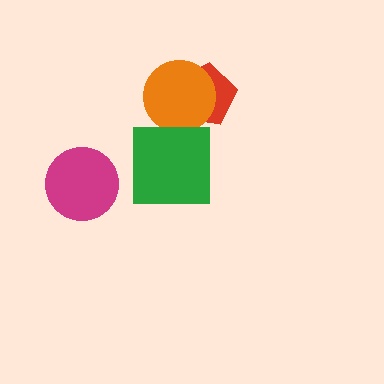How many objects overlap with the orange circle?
1 object overlaps with the orange circle.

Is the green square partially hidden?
No, no other shape covers it.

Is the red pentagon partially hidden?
Yes, it is partially covered by another shape.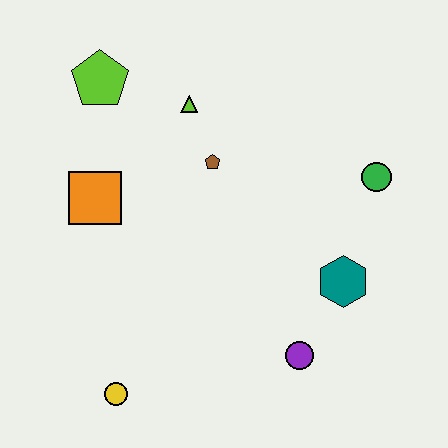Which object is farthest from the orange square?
The green circle is farthest from the orange square.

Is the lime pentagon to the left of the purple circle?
Yes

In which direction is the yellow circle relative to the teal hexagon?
The yellow circle is to the left of the teal hexagon.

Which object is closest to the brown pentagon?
The lime triangle is closest to the brown pentagon.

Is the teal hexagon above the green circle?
No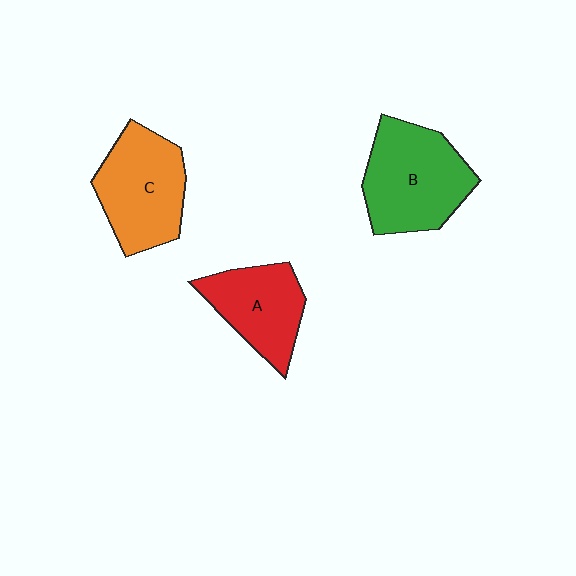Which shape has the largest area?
Shape B (green).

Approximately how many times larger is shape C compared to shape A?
Approximately 1.2 times.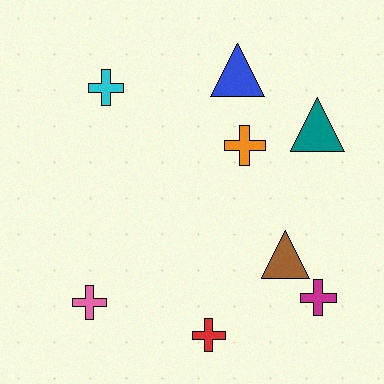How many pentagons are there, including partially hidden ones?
There are no pentagons.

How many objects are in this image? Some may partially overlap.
There are 8 objects.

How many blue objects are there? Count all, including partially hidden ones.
There is 1 blue object.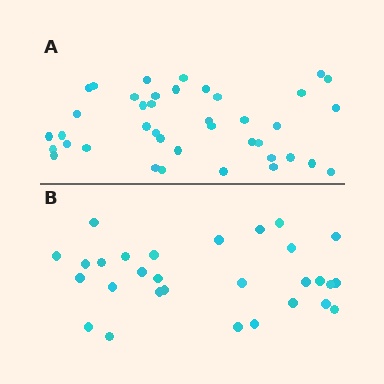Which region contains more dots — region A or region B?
Region A (the top region) has more dots.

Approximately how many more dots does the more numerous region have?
Region A has roughly 12 or so more dots than region B.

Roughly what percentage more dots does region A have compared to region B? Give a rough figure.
About 40% more.